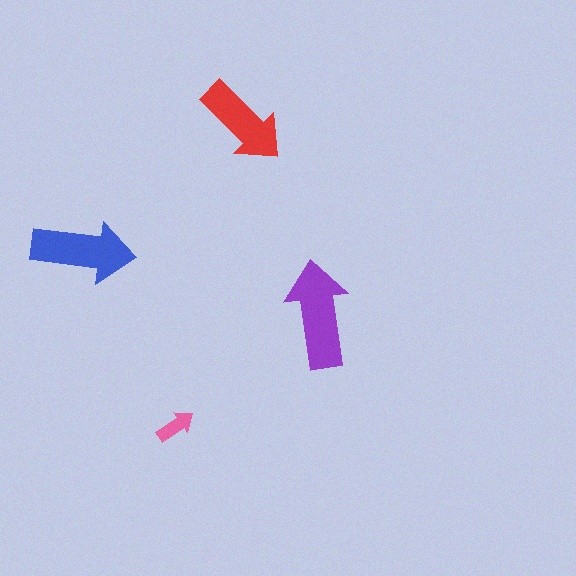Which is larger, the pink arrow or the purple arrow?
The purple one.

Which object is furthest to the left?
The blue arrow is leftmost.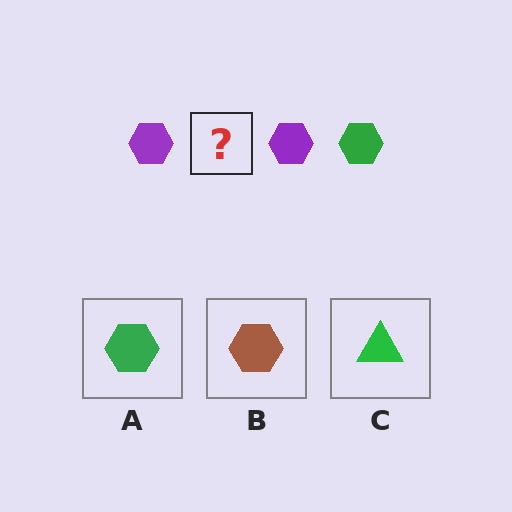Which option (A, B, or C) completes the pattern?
A.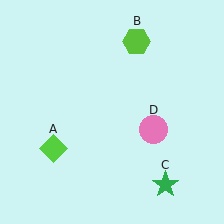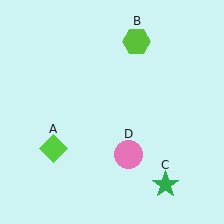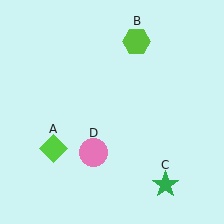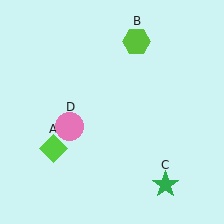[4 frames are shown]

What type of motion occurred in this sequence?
The pink circle (object D) rotated clockwise around the center of the scene.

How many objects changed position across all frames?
1 object changed position: pink circle (object D).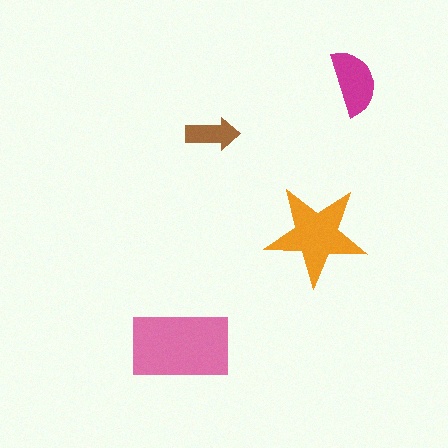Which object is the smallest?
The brown arrow.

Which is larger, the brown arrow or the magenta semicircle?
The magenta semicircle.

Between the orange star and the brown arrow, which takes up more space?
The orange star.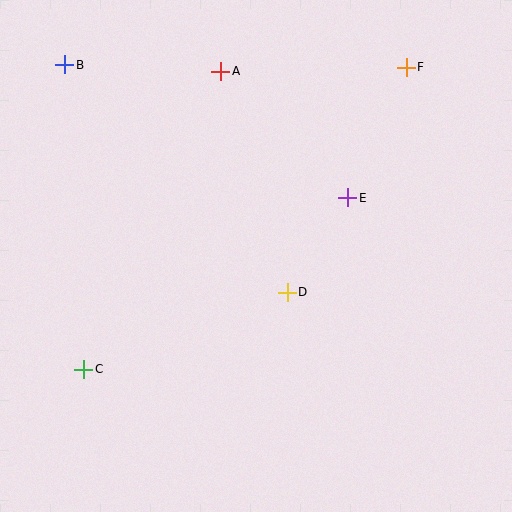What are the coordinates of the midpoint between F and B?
The midpoint between F and B is at (236, 66).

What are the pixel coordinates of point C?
Point C is at (84, 369).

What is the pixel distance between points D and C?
The distance between D and C is 217 pixels.